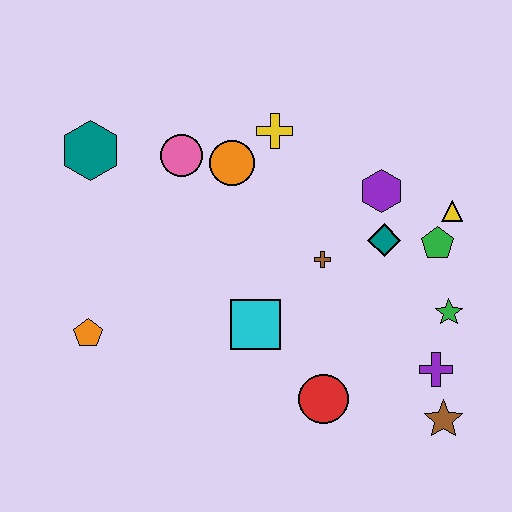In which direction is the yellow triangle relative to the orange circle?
The yellow triangle is to the right of the orange circle.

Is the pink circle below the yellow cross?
Yes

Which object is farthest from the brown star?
The teal hexagon is farthest from the brown star.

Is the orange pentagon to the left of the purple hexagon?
Yes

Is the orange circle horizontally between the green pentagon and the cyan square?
No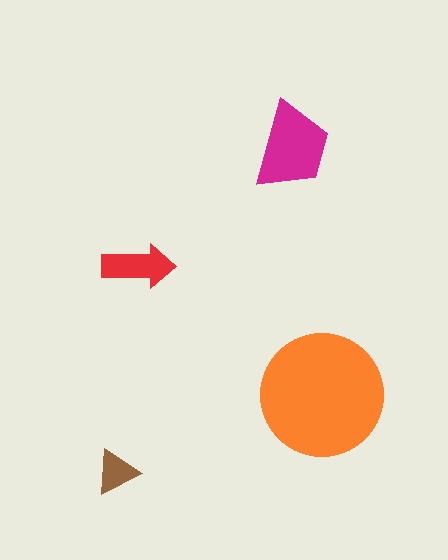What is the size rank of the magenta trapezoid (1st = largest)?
2nd.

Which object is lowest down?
The brown triangle is bottommost.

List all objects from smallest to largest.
The brown triangle, the red arrow, the magenta trapezoid, the orange circle.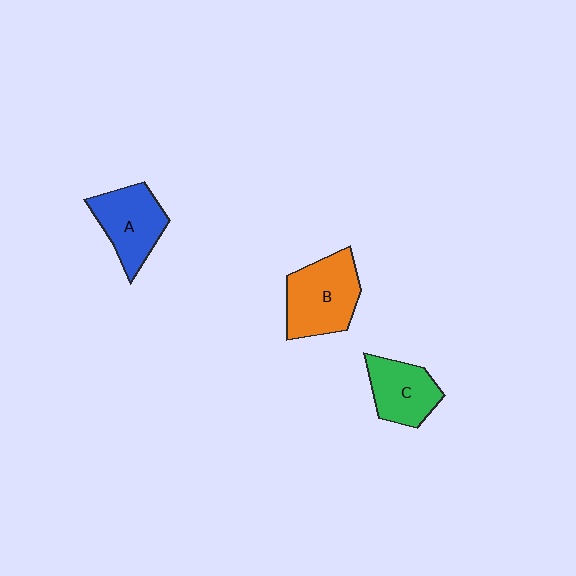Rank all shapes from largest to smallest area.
From largest to smallest: B (orange), A (blue), C (green).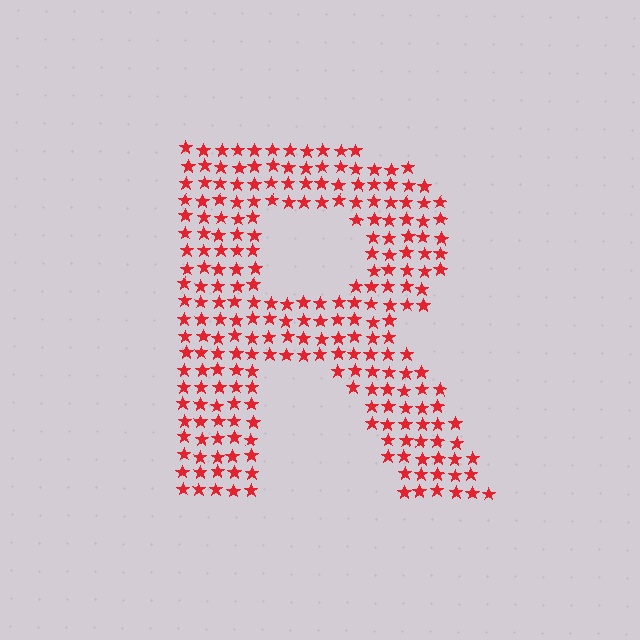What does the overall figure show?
The overall figure shows the letter R.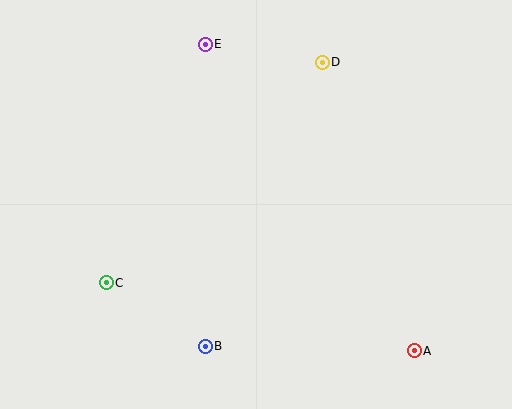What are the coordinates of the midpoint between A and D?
The midpoint between A and D is at (368, 206).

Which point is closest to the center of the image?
Point B at (205, 346) is closest to the center.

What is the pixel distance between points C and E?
The distance between C and E is 258 pixels.